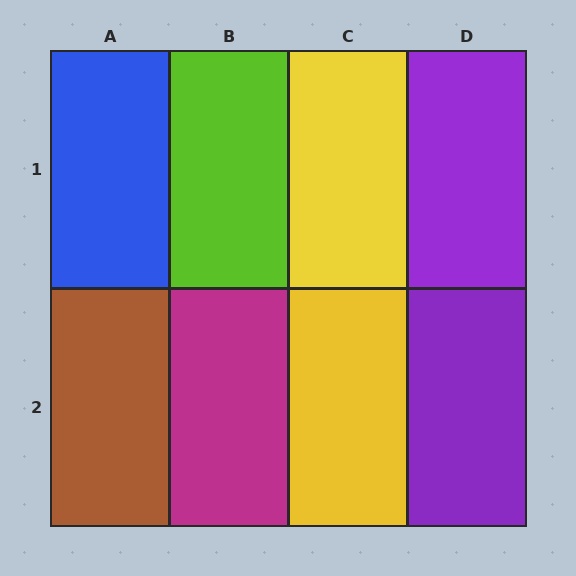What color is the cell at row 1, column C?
Yellow.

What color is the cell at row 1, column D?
Purple.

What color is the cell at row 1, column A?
Blue.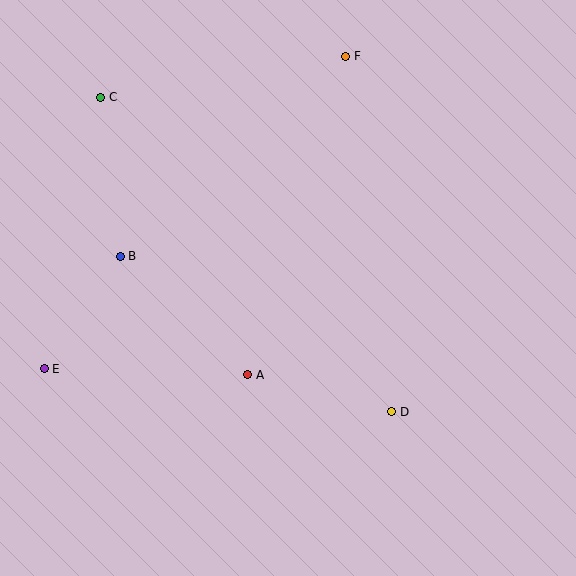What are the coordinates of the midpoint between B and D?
The midpoint between B and D is at (256, 334).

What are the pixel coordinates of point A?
Point A is at (248, 375).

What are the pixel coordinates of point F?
Point F is at (346, 56).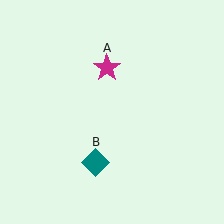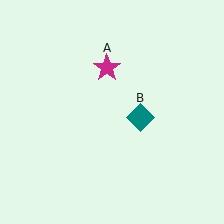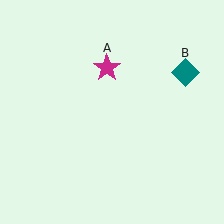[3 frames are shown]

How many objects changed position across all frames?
1 object changed position: teal diamond (object B).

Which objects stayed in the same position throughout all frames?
Magenta star (object A) remained stationary.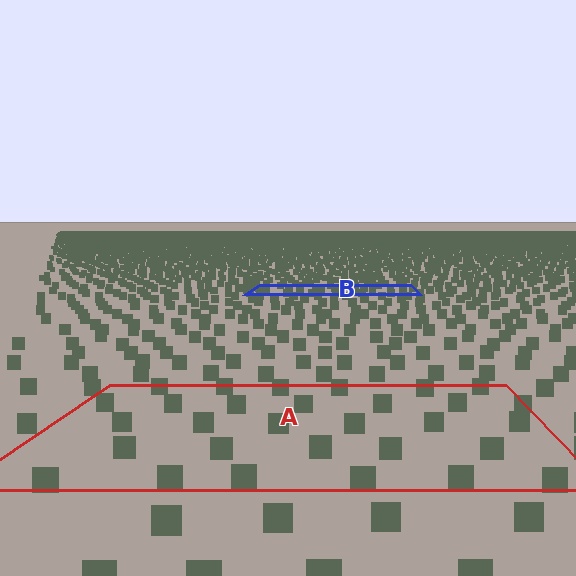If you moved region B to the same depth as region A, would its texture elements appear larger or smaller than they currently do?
They would appear larger. At a closer depth, the same texture elements are projected at a bigger on-screen size.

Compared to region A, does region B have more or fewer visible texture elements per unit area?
Region B has more texture elements per unit area — they are packed more densely because it is farther away.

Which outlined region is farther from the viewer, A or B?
Region B is farther from the viewer — the texture elements inside it appear smaller and more densely packed.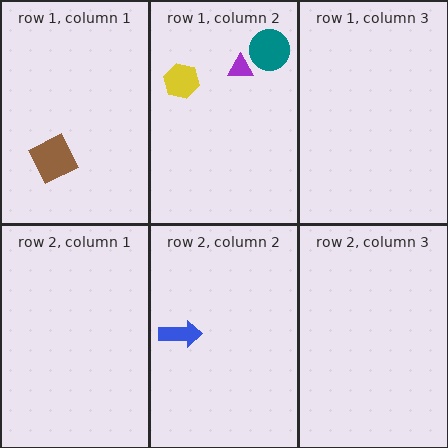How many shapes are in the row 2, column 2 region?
1.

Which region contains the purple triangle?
The row 1, column 2 region.